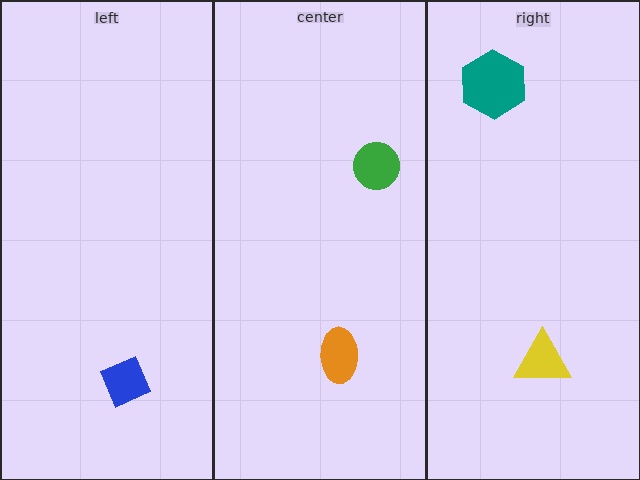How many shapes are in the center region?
2.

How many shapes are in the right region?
2.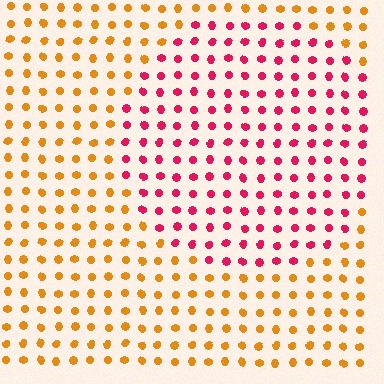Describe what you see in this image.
The image is filled with small orange elements in a uniform arrangement. A circle-shaped region is visible where the elements are tinted to a slightly different hue, forming a subtle color boundary.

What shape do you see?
I see a circle.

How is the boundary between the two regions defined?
The boundary is defined purely by a slight shift in hue (about 56 degrees). Spacing, size, and orientation are identical on both sides.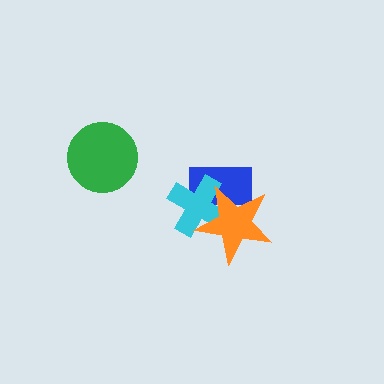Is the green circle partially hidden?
No, no other shape covers it.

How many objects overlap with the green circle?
0 objects overlap with the green circle.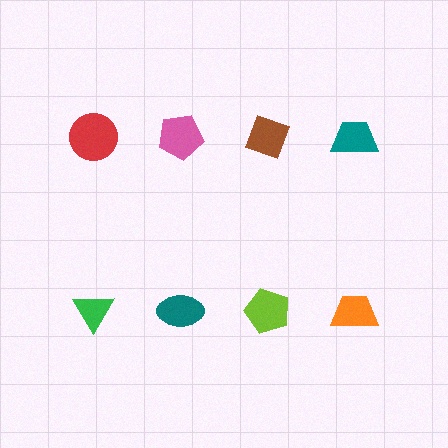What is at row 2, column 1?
A green triangle.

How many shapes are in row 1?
4 shapes.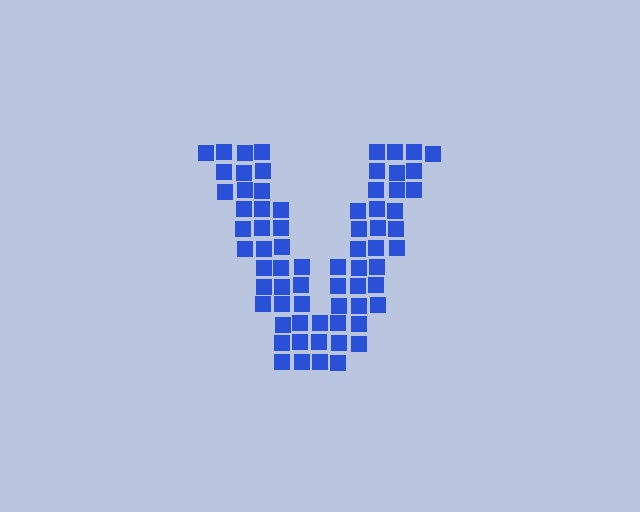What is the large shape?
The large shape is the letter V.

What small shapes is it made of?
It is made of small squares.